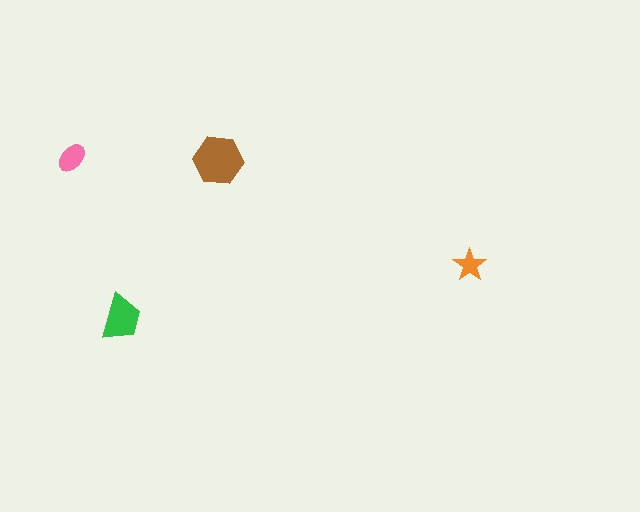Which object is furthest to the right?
The orange star is rightmost.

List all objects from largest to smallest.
The brown hexagon, the green trapezoid, the pink ellipse, the orange star.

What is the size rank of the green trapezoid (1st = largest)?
2nd.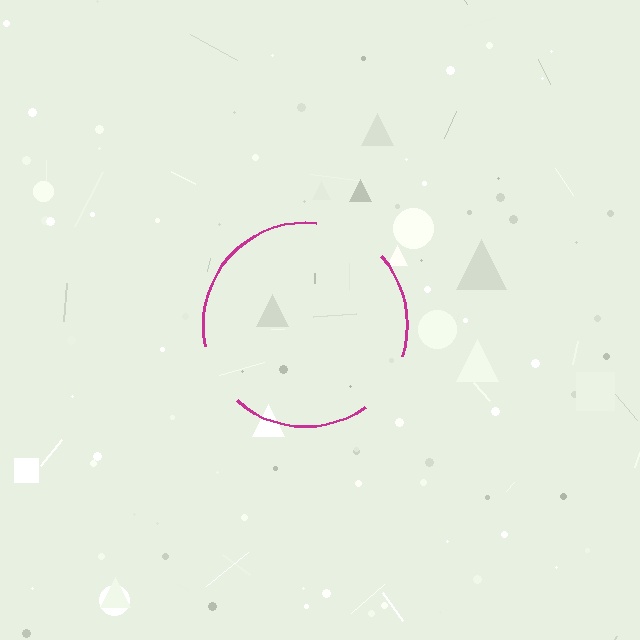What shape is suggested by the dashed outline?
The dashed outline suggests a circle.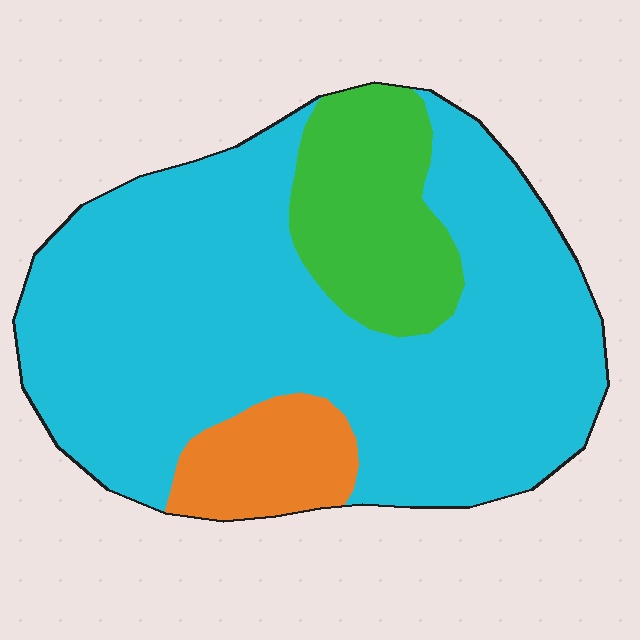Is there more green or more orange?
Green.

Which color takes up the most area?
Cyan, at roughly 75%.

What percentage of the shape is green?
Green takes up less than a sixth of the shape.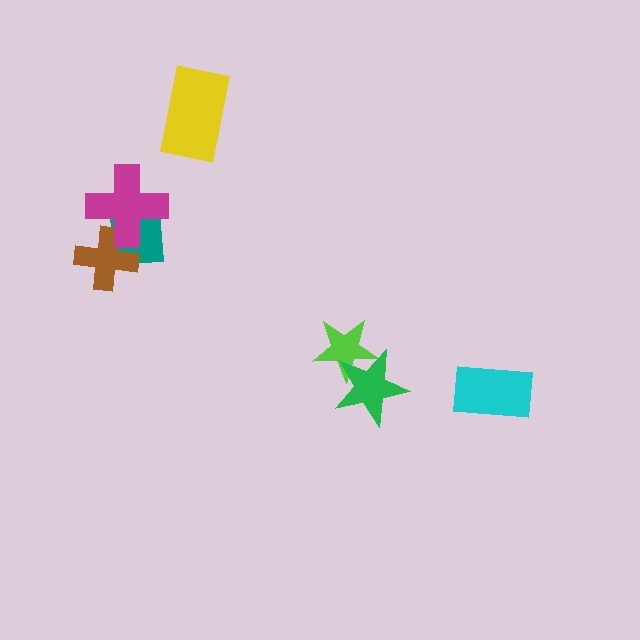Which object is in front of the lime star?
The green star is in front of the lime star.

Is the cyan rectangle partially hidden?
No, no other shape covers it.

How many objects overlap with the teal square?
2 objects overlap with the teal square.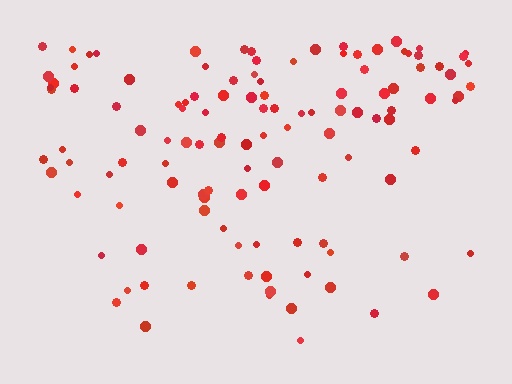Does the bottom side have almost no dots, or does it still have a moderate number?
Still a moderate number, just noticeably fewer than the top.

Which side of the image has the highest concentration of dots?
The top.